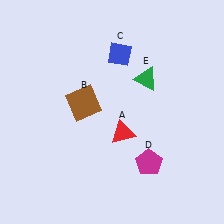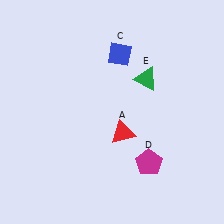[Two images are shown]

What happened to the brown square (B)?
The brown square (B) was removed in Image 2. It was in the top-left area of Image 1.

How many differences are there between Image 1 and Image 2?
There is 1 difference between the two images.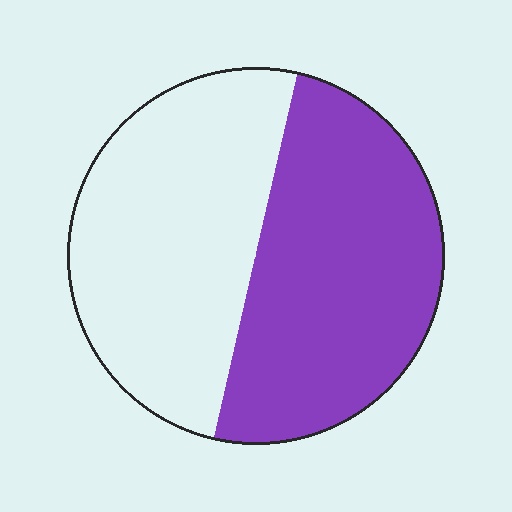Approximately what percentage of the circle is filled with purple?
Approximately 50%.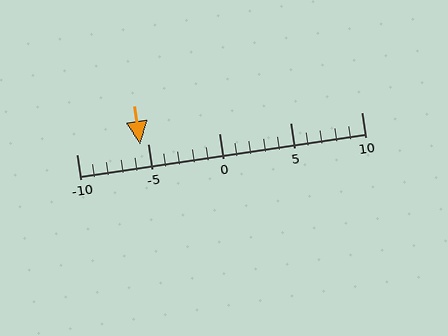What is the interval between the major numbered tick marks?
The major tick marks are spaced 5 units apart.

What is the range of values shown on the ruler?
The ruler shows values from -10 to 10.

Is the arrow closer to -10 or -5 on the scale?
The arrow is closer to -5.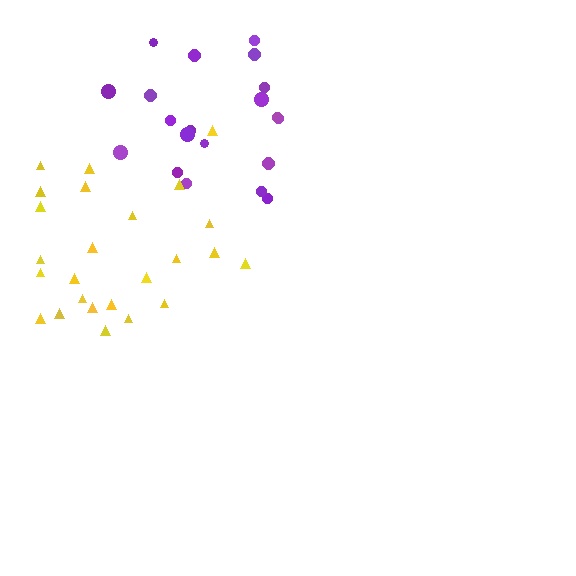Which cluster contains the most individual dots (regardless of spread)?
Yellow (25).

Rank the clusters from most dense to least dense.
yellow, purple.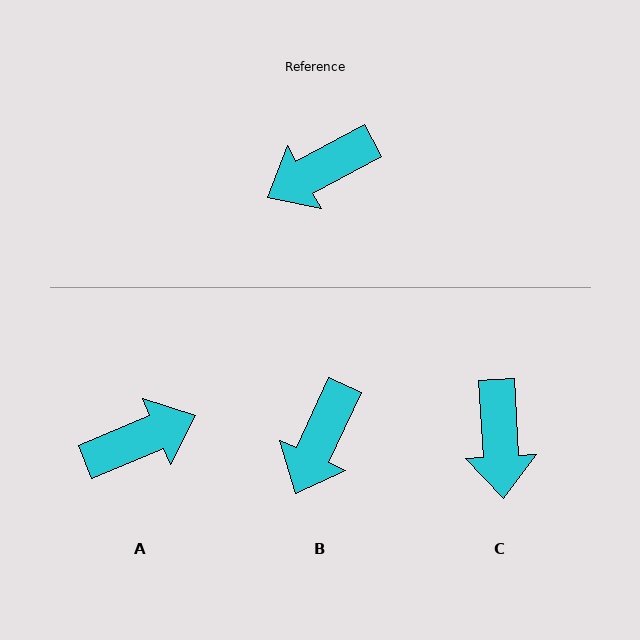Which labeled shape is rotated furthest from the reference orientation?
A, about 174 degrees away.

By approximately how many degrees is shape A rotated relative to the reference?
Approximately 174 degrees counter-clockwise.